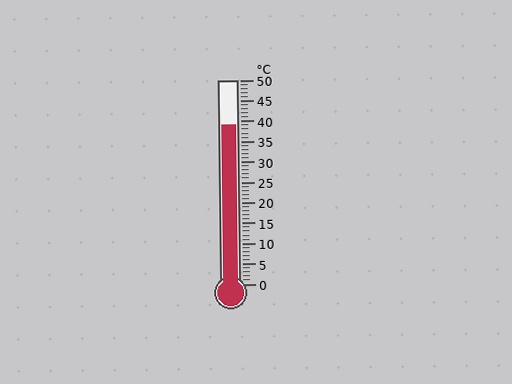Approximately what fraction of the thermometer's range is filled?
The thermometer is filled to approximately 80% of its range.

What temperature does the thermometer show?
The thermometer shows approximately 39°C.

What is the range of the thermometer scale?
The thermometer scale ranges from 0°C to 50°C.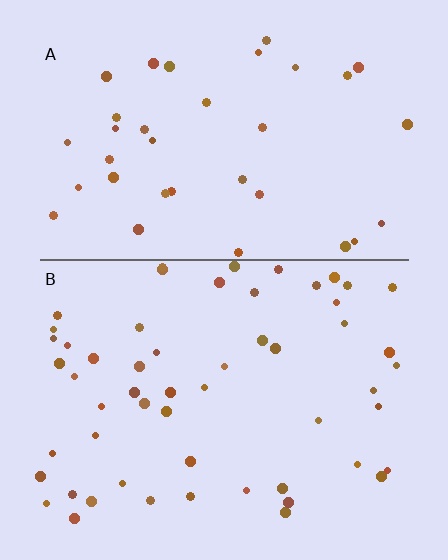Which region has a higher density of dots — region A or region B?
B (the bottom).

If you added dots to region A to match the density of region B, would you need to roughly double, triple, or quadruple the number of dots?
Approximately double.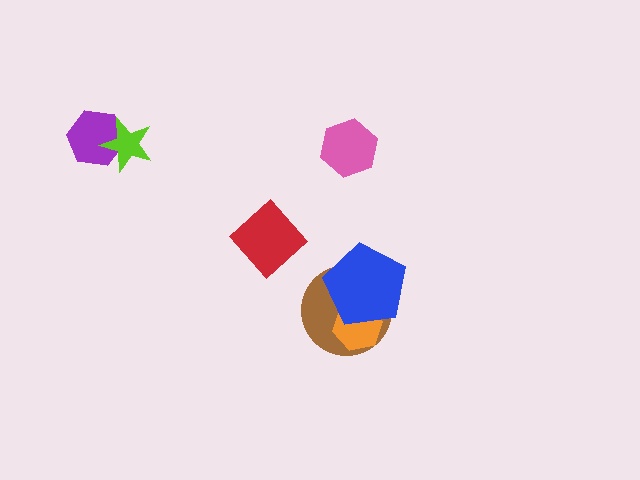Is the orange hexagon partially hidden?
Yes, it is partially covered by another shape.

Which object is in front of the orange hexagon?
The blue pentagon is in front of the orange hexagon.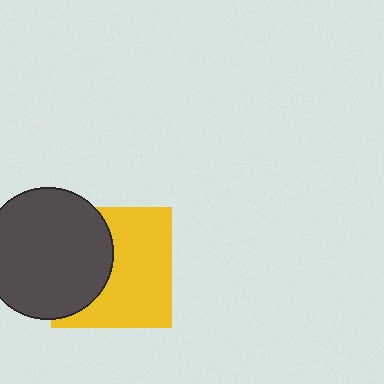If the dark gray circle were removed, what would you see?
You would see the complete yellow square.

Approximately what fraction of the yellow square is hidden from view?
Roughly 40% of the yellow square is hidden behind the dark gray circle.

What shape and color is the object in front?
The object in front is a dark gray circle.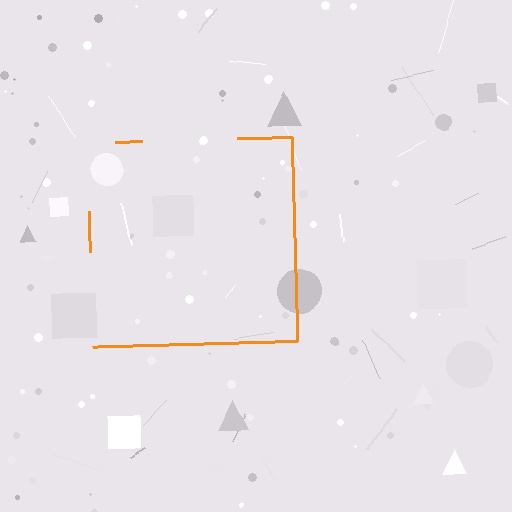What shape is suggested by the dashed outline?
The dashed outline suggests a square.